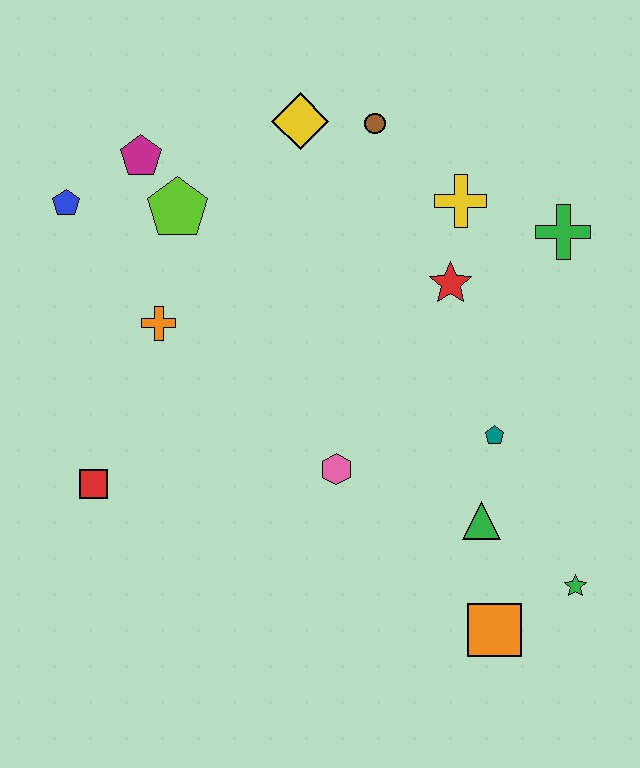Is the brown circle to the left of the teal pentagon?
Yes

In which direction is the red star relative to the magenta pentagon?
The red star is to the right of the magenta pentagon.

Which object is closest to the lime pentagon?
The magenta pentagon is closest to the lime pentagon.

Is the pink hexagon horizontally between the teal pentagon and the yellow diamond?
Yes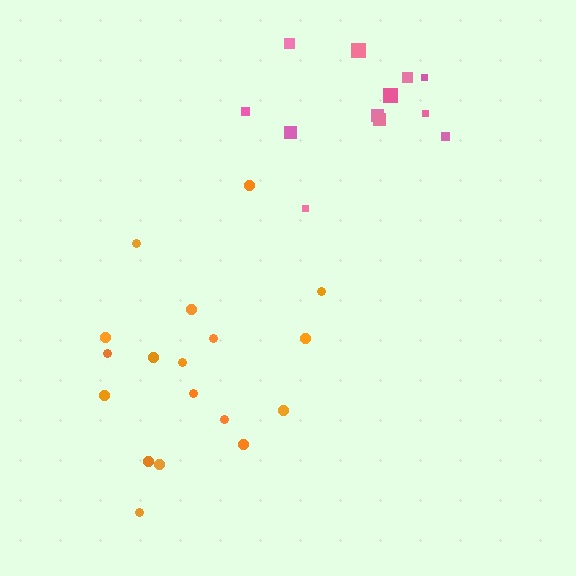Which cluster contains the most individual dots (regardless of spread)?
Orange (18).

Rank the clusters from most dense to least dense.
orange, pink.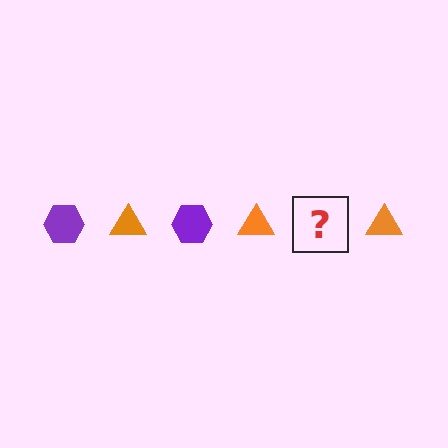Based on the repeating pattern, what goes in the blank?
The blank should be a purple hexagon.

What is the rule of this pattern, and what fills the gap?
The rule is that the pattern alternates between purple hexagon and orange triangle. The gap should be filled with a purple hexagon.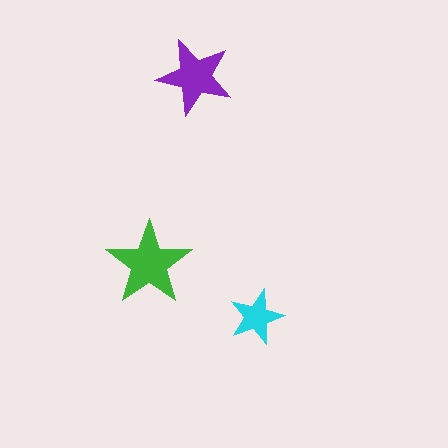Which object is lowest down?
The cyan star is bottommost.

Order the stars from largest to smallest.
the green one, the purple one, the cyan one.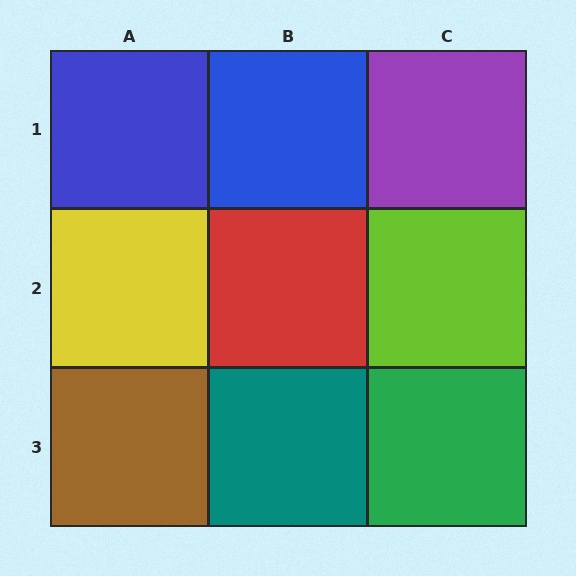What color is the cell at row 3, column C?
Green.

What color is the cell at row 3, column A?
Brown.